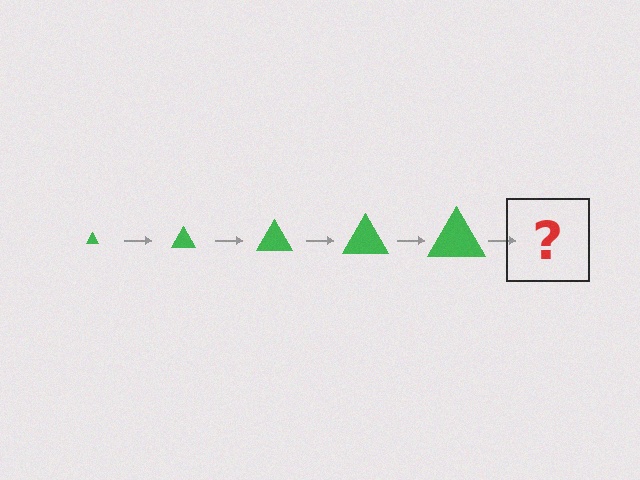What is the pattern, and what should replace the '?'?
The pattern is that the triangle gets progressively larger each step. The '?' should be a green triangle, larger than the previous one.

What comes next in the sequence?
The next element should be a green triangle, larger than the previous one.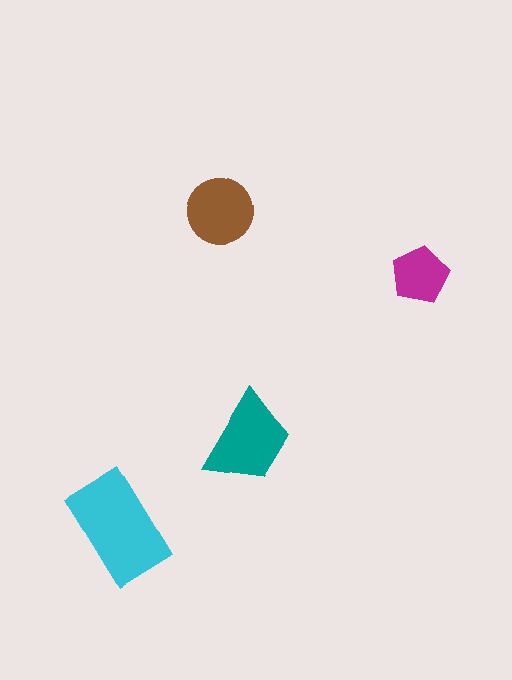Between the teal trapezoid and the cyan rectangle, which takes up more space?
The cyan rectangle.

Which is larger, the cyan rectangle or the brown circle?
The cyan rectangle.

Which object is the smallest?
The magenta pentagon.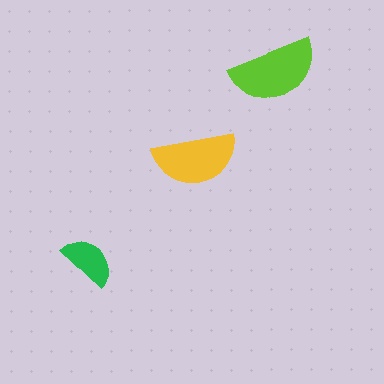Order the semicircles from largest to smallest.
the lime one, the yellow one, the green one.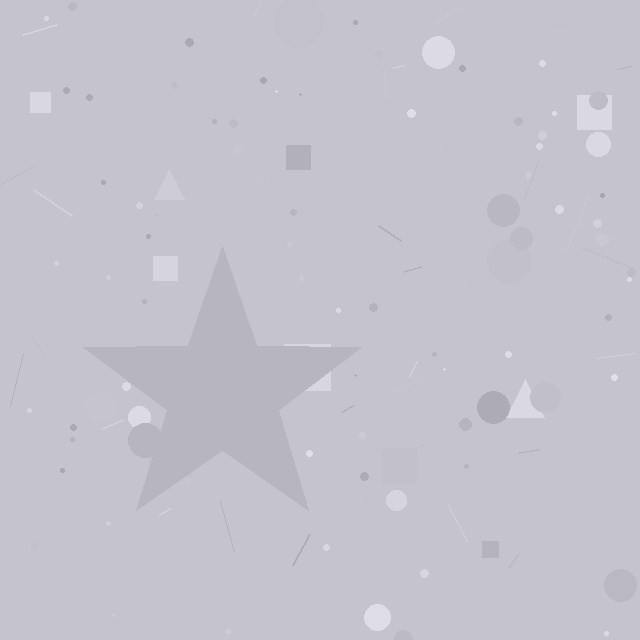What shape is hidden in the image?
A star is hidden in the image.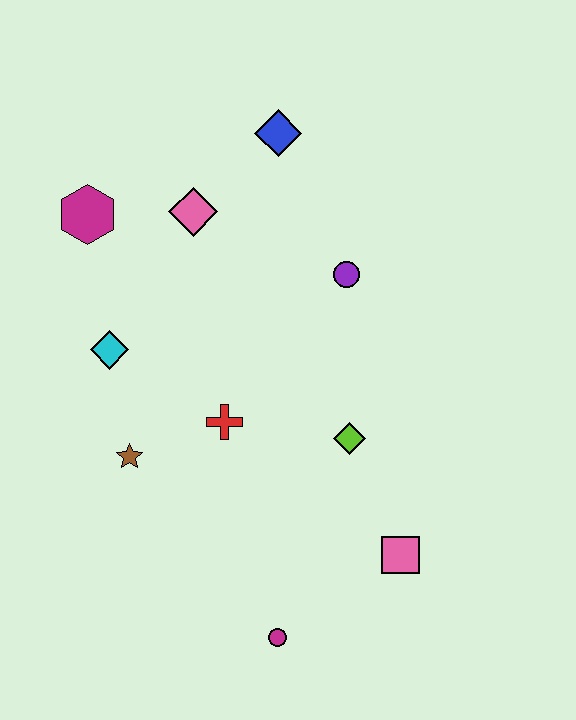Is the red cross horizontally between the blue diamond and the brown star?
Yes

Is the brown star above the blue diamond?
No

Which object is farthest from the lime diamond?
The magenta hexagon is farthest from the lime diamond.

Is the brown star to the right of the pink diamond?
No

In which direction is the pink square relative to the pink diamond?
The pink square is below the pink diamond.